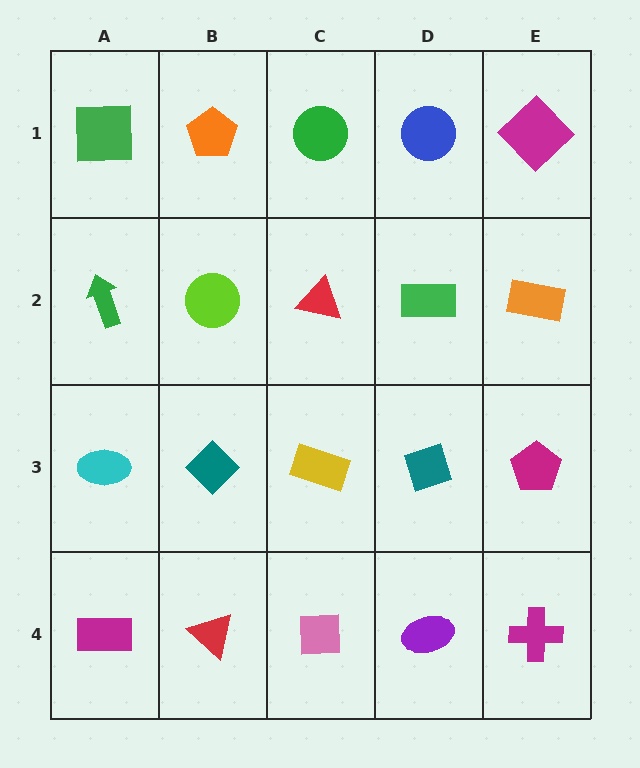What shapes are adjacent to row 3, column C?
A red triangle (row 2, column C), a pink square (row 4, column C), a teal diamond (row 3, column B), a teal diamond (row 3, column D).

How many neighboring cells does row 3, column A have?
3.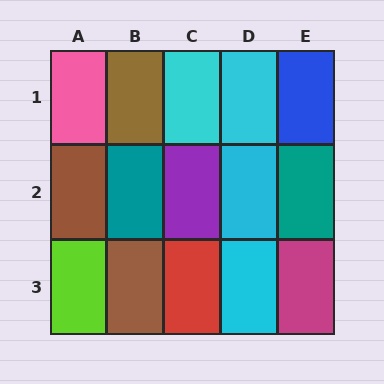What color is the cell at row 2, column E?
Teal.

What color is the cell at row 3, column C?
Red.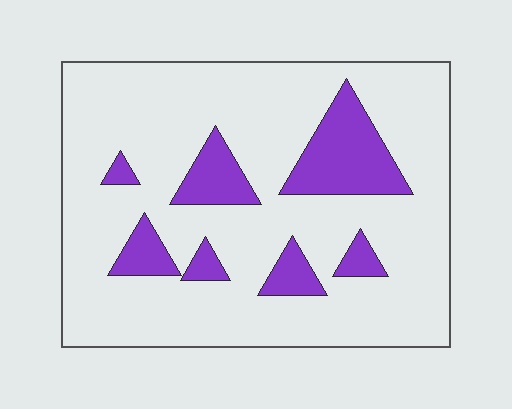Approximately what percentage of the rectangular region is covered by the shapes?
Approximately 20%.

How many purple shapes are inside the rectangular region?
7.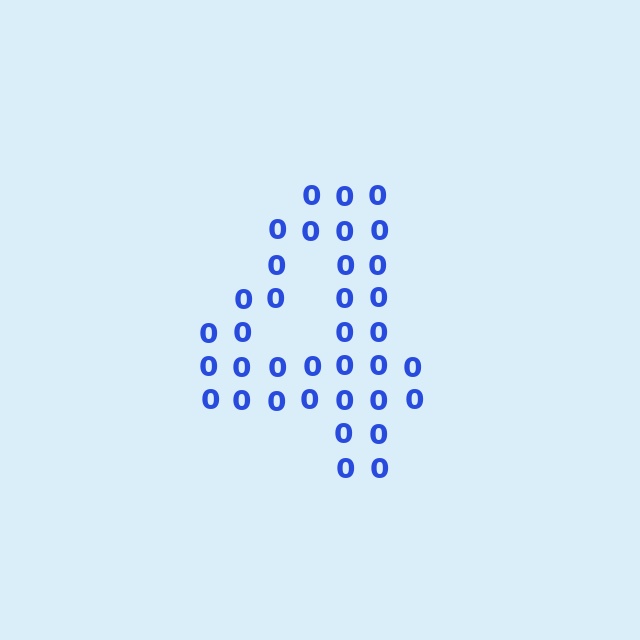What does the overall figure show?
The overall figure shows the digit 4.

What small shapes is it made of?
It is made of small digit 0's.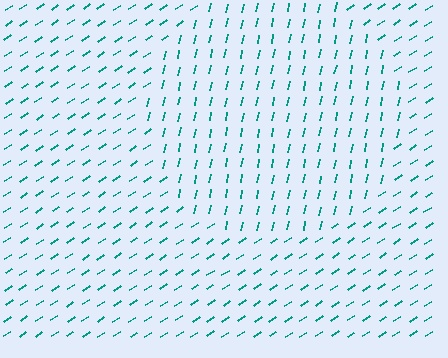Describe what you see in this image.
The image is filled with small teal line segments. A circle region in the image has lines oriented differently from the surrounding lines, creating a visible texture boundary.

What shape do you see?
I see a circle.